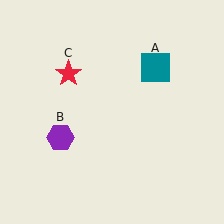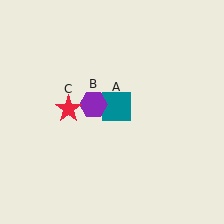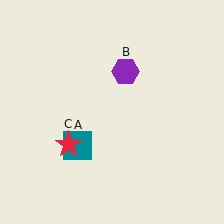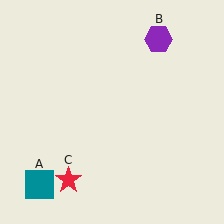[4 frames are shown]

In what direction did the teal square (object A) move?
The teal square (object A) moved down and to the left.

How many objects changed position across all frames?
3 objects changed position: teal square (object A), purple hexagon (object B), red star (object C).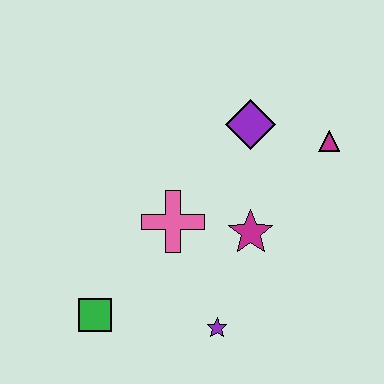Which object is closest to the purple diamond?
The magenta triangle is closest to the purple diamond.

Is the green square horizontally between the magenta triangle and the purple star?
No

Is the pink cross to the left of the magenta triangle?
Yes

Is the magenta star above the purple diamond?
No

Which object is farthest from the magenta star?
The green square is farthest from the magenta star.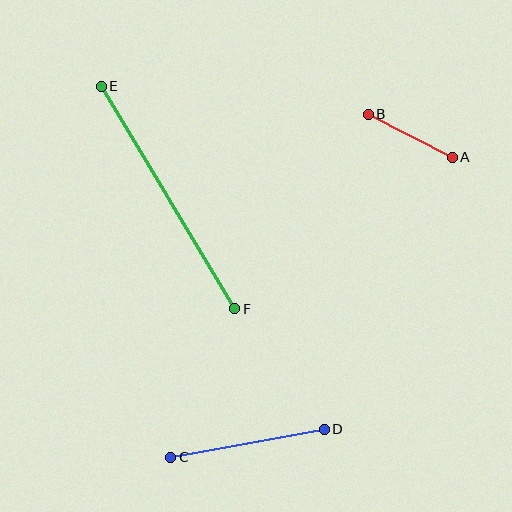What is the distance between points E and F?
The distance is approximately 259 pixels.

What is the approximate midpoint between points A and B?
The midpoint is at approximately (410, 136) pixels.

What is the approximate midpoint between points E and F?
The midpoint is at approximately (168, 197) pixels.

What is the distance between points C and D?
The distance is approximately 156 pixels.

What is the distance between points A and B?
The distance is approximately 95 pixels.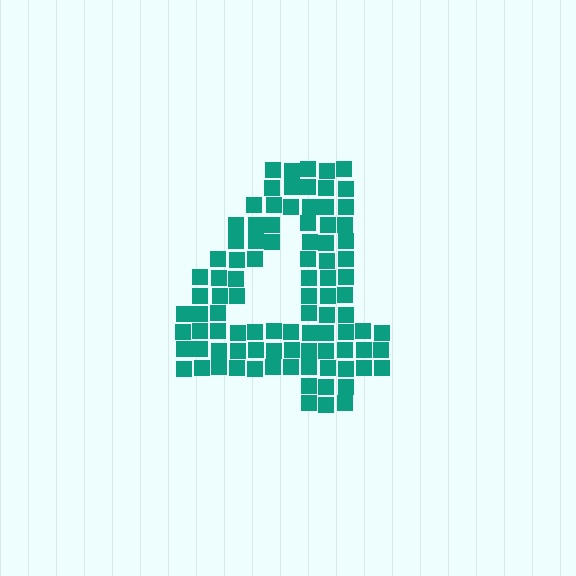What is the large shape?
The large shape is the digit 4.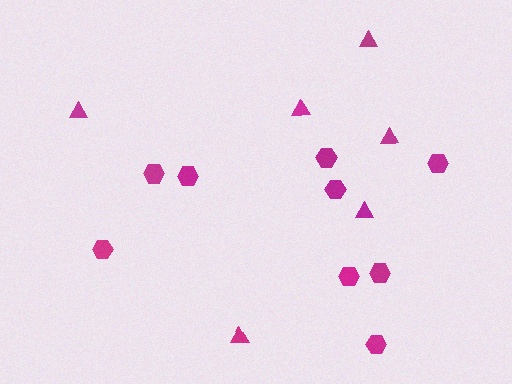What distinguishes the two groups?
There are 2 groups: one group of hexagons (9) and one group of triangles (6).